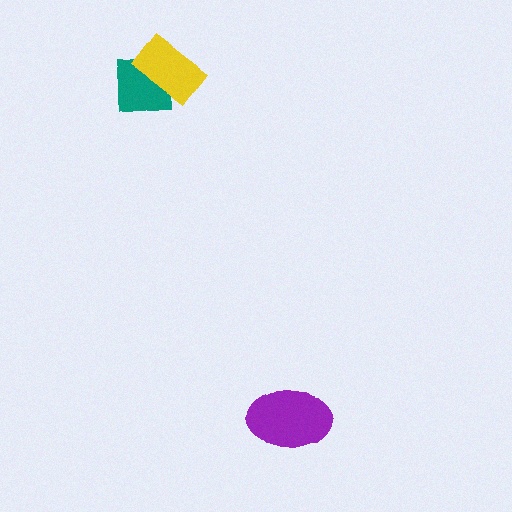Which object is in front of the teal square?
The yellow rectangle is in front of the teal square.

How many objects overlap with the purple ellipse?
0 objects overlap with the purple ellipse.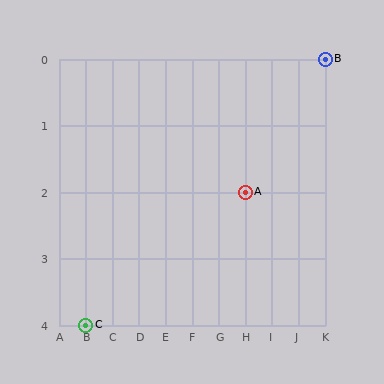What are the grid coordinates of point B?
Point B is at grid coordinates (K, 0).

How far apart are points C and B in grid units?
Points C and B are 9 columns and 4 rows apart (about 9.8 grid units diagonally).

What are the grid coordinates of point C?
Point C is at grid coordinates (B, 4).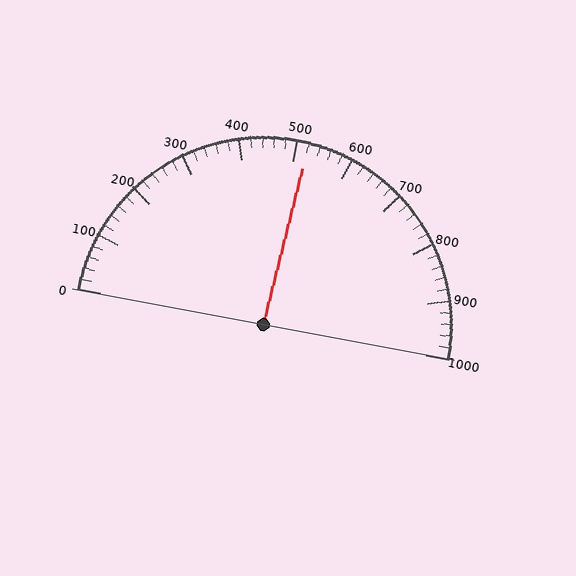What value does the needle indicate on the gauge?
The needle indicates approximately 520.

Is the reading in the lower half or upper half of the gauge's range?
The reading is in the upper half of the range (0 to 1000).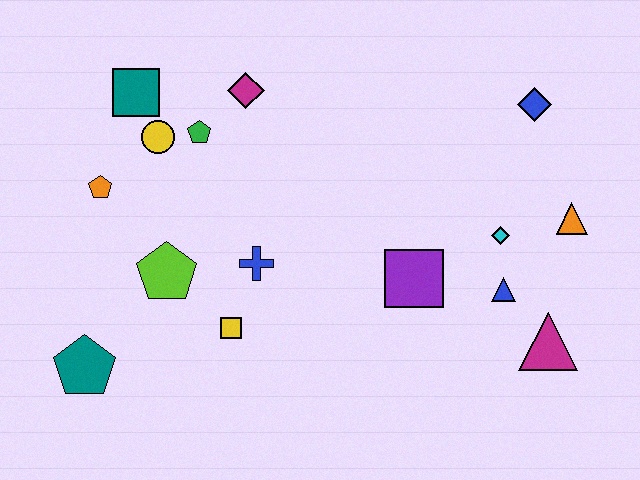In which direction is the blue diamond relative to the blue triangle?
The blue diamond is above the blue triangle.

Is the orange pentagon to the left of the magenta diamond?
Yes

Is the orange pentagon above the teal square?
No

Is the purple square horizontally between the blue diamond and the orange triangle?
No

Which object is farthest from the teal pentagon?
The blue diamond is farthest from the teal pentagon.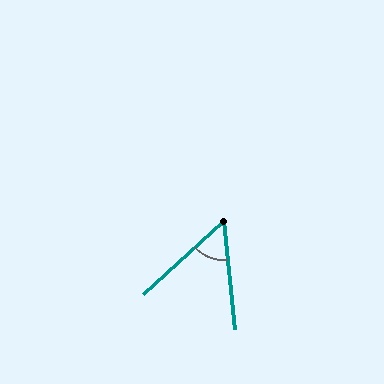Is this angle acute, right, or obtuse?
It is acute.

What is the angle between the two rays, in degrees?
Approximately 54 degrees.